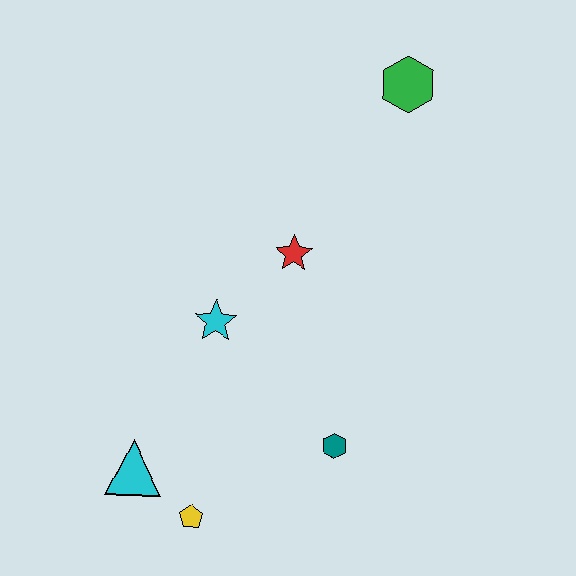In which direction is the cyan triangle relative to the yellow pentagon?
The cyan triangle is to the left of the yellow pentagon.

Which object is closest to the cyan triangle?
The yellow pentagon is closest to the cyan triangle.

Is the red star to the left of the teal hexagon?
Yes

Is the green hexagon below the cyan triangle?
No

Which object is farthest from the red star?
The yellow pentagon is farthest from the red star.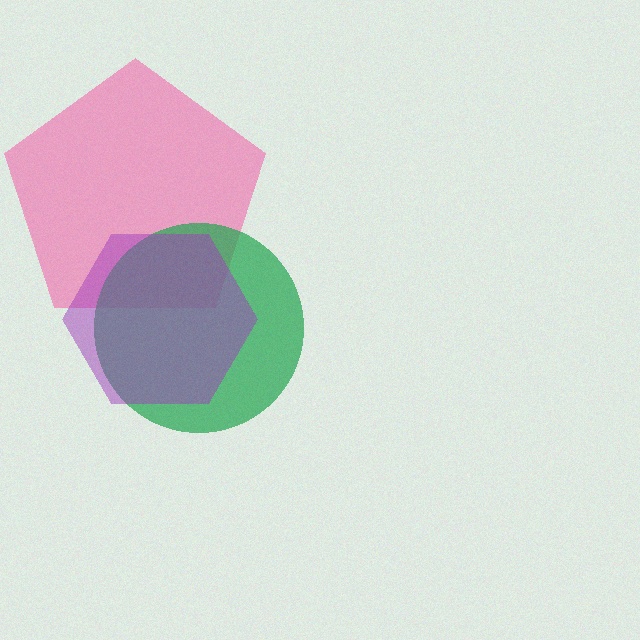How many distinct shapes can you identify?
There are 3 distinct shapes: a pink pentagon, a green circle, a purple hexagon.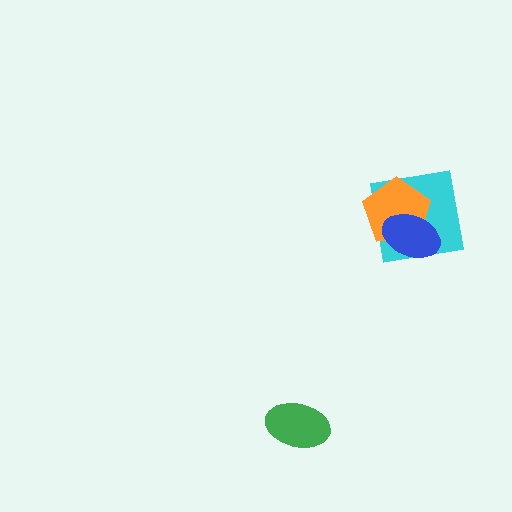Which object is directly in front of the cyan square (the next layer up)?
The orange pentagon is directly in front of the cyan square.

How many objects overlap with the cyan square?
2 objects overlap with the cyan square.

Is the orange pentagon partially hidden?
Yes, it is partially covered by another shape.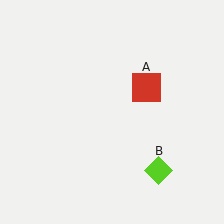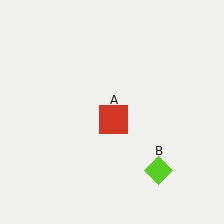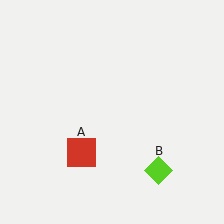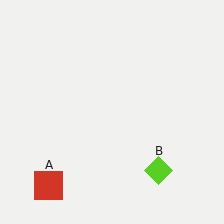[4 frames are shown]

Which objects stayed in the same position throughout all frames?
Lime diamond (object B) remained stationary.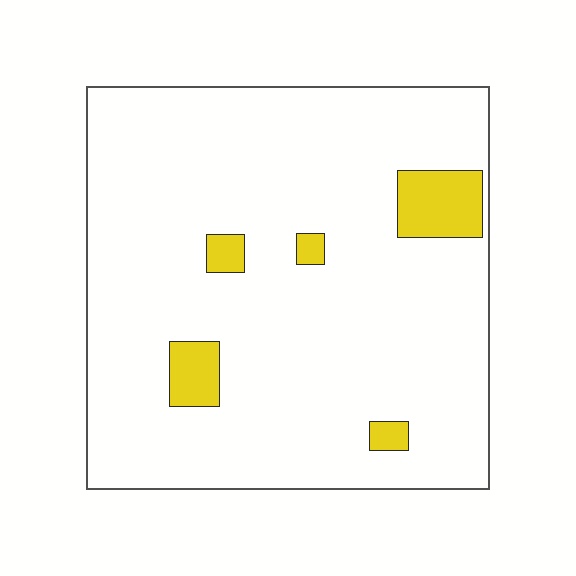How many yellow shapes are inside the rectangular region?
5.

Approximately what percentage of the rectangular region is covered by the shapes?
Approximately 10%.